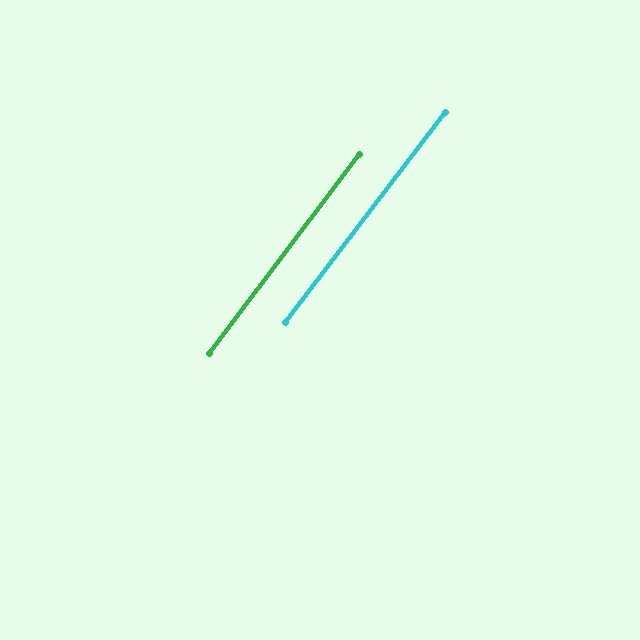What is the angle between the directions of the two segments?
Approximately 0 degrees.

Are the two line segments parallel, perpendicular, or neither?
Parallel — their directions differ by only 0.3°.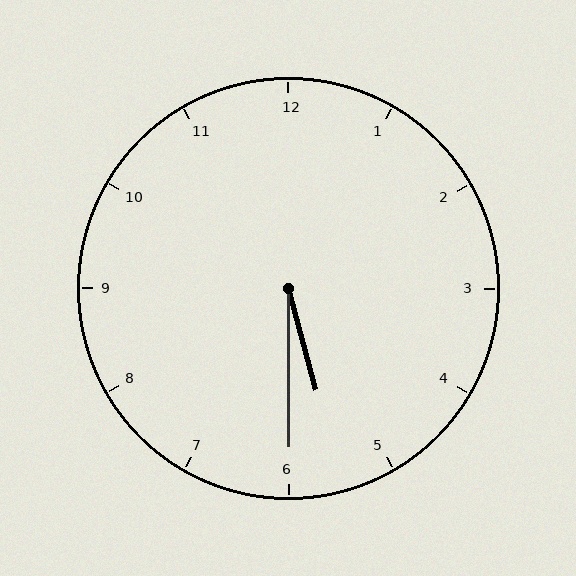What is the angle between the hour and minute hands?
Approximately 15 degrees.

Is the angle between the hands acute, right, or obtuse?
It is acute.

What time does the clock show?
5:30.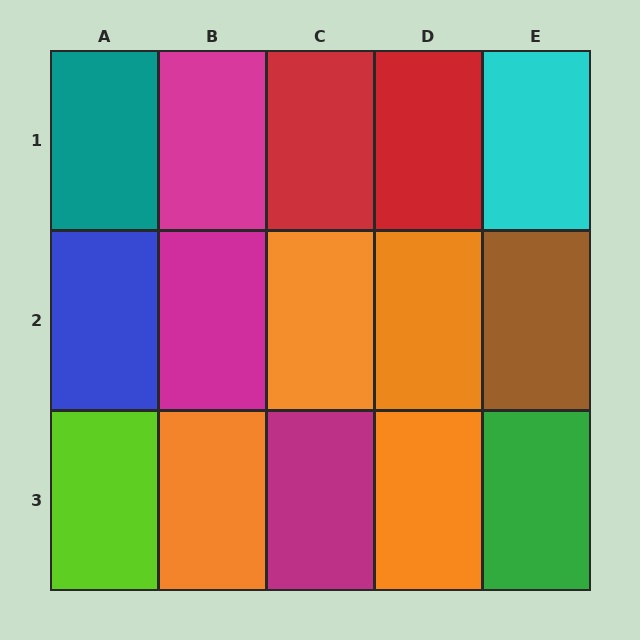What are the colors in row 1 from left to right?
Teal, magenta, red, red, cyan.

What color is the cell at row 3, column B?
Orange.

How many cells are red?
2 cells are red.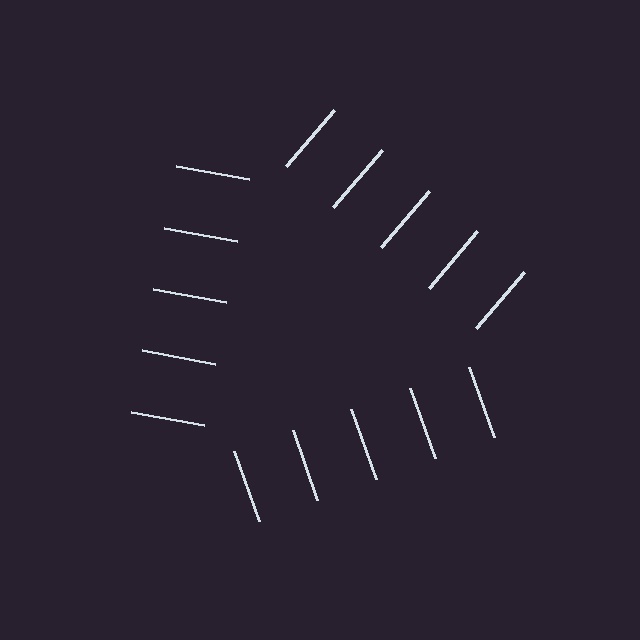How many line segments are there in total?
15 — 5 along each of the 3 edges.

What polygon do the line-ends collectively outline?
An illusory triangle — the line segments terminate on its edges but no continuous stroke is drawn.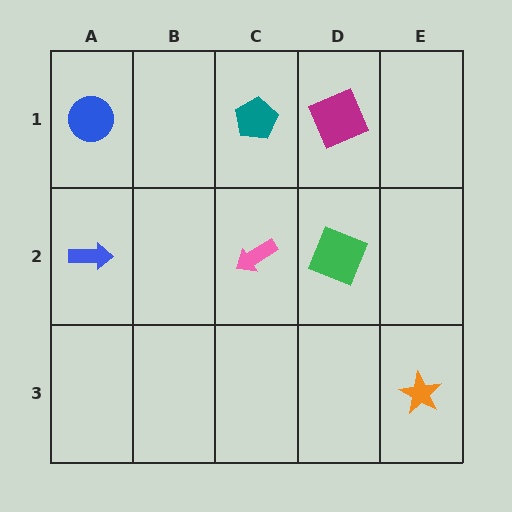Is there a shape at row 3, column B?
No, that cell is empty.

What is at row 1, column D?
A magenta square.